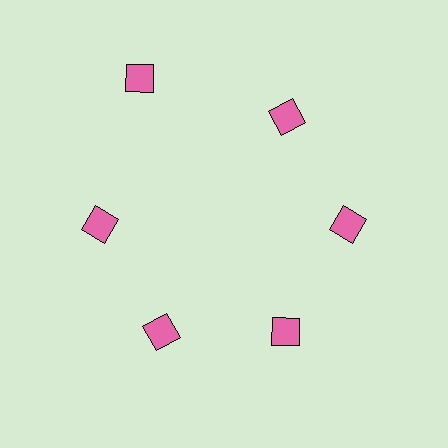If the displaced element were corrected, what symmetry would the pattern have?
It would have 6-fold rotational symmetry — the pattern would map onto itself every 60 degrees.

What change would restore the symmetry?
The symmetry would be restored by moving it inward, back onto the ring so that all 6 diamonds sit at equal angles and equal distance from the center.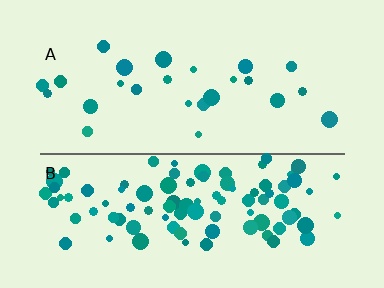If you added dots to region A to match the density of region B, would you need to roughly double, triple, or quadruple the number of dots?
Approximately quadruple.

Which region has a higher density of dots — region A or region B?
B (the bottom).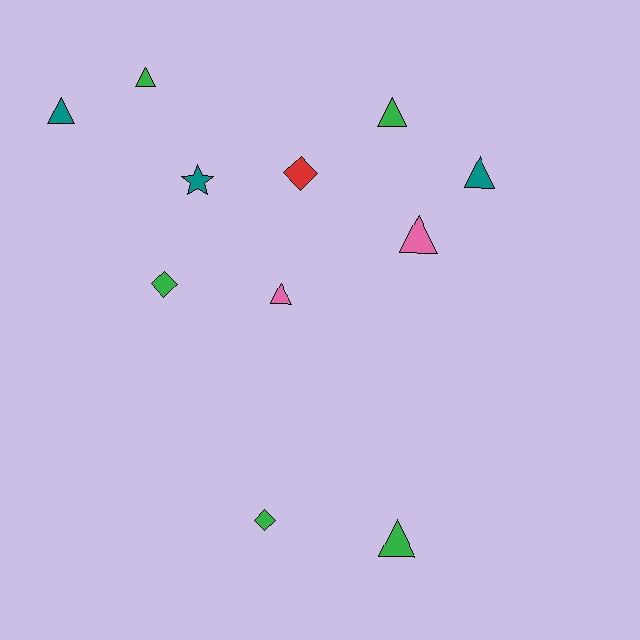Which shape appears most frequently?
Triangle, with 7 objects.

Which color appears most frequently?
Green, with 5 objects.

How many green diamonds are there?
There are 2 green diamonds.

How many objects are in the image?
There are 11 objects.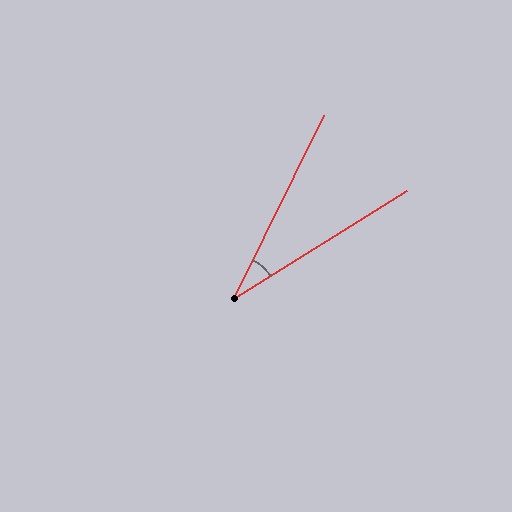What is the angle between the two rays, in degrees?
Approximately 32 degrees.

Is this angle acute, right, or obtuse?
It is acute.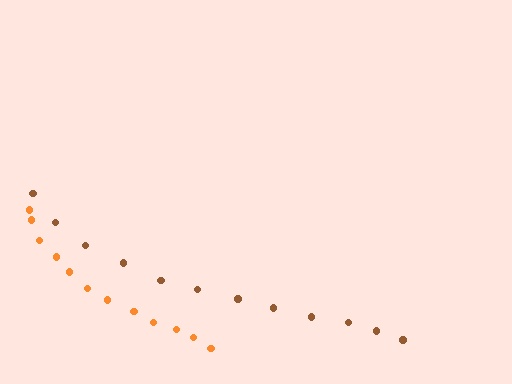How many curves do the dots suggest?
There are 2 distinct paths.